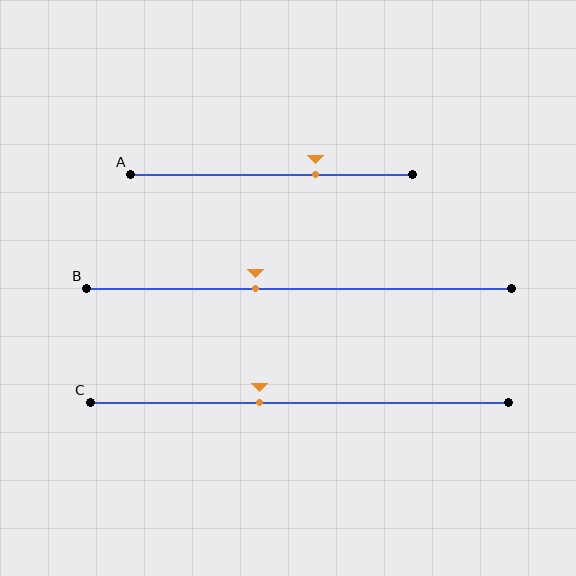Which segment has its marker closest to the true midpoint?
Segment C has its marker closest to the true midpoint.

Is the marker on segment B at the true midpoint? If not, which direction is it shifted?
No, the marker on segment B is shifted to the left by about 10% of the segment length.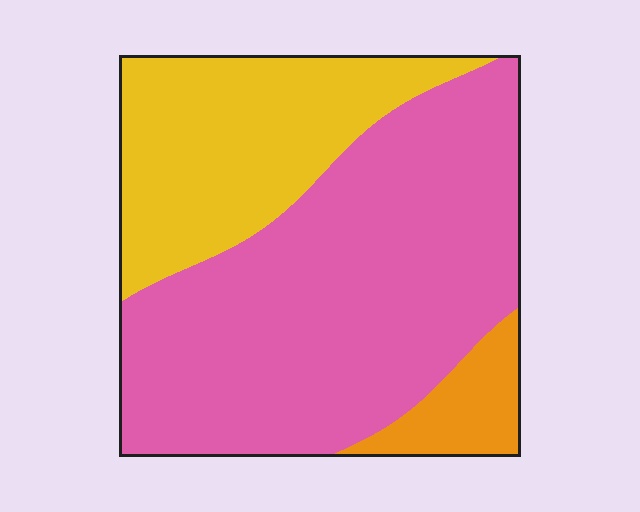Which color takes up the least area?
Orange, at roughly 10%.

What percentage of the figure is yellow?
Yellow takes up between a sixth and a third of the figure.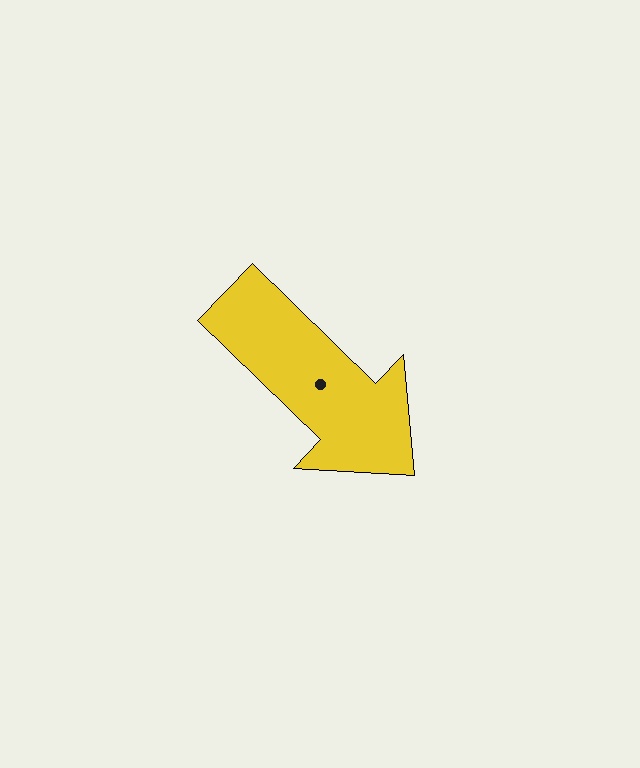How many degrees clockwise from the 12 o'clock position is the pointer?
Approximately 134 degrees.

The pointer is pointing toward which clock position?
Roughly 4 o'clock.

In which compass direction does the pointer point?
Southeast.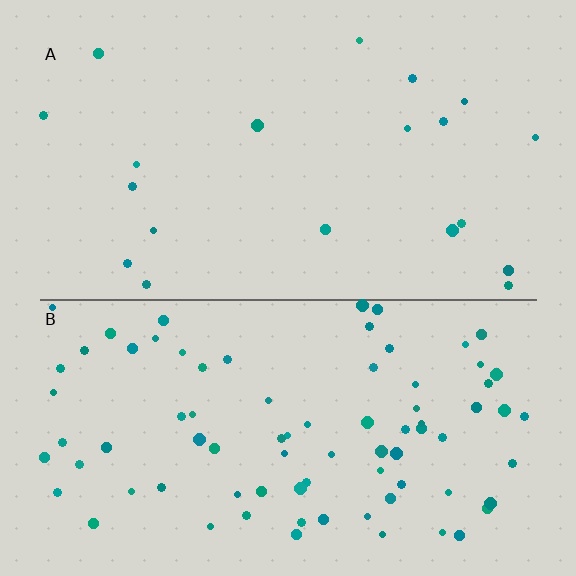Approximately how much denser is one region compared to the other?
Approximately 4.1× — region B over region A.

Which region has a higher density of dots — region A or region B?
B (the bottom).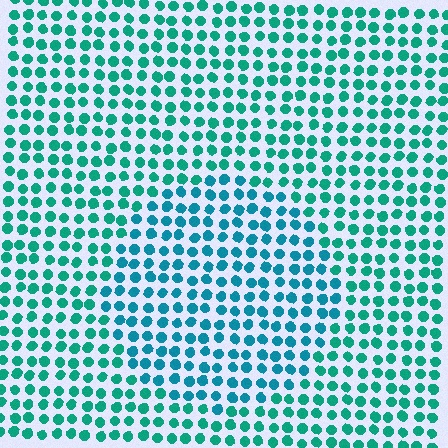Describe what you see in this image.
The image is filled with small teal elements in a uniform arrangement. A circle-shaped region is visible where the elements are tinted to a slightly different hue, forming a subtle color boundary.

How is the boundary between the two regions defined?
The boundary is defined purely by a slight shift in hue (about 24 degrees). Spacing, size, and orientation are identical on both sides.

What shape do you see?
I see a circle.